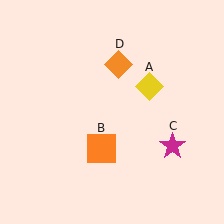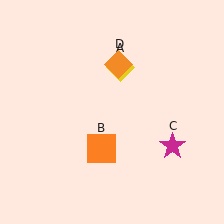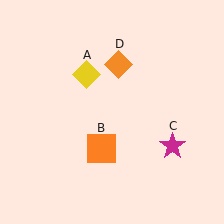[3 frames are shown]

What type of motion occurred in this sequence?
The yellow diamond (object A) rotated counterclockwise around the center of the scene.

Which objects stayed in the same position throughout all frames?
Orange square (object B) and magenta star (object C) and orange diamond (object D) remained stationary.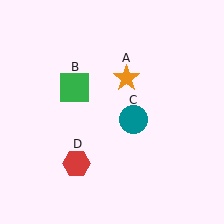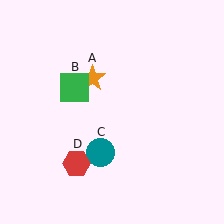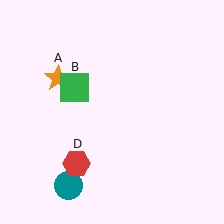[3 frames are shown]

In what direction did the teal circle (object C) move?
The teal circle (object C) moved down and to the left.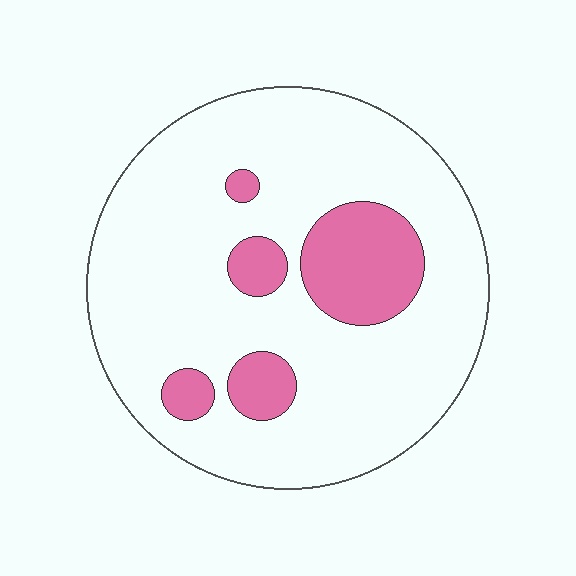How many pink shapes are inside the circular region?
5.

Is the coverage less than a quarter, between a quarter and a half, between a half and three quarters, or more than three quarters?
Less than a quarter.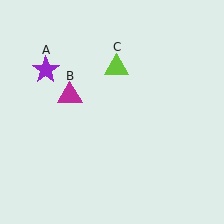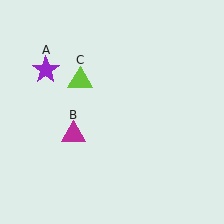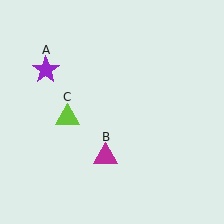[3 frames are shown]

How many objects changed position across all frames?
2 objects changed position: magenta triangle (object B), lime triangle (object C).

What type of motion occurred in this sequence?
The magenta triangle (object B), lime triangle (object C) rotated counterclockwise around the center of the scene.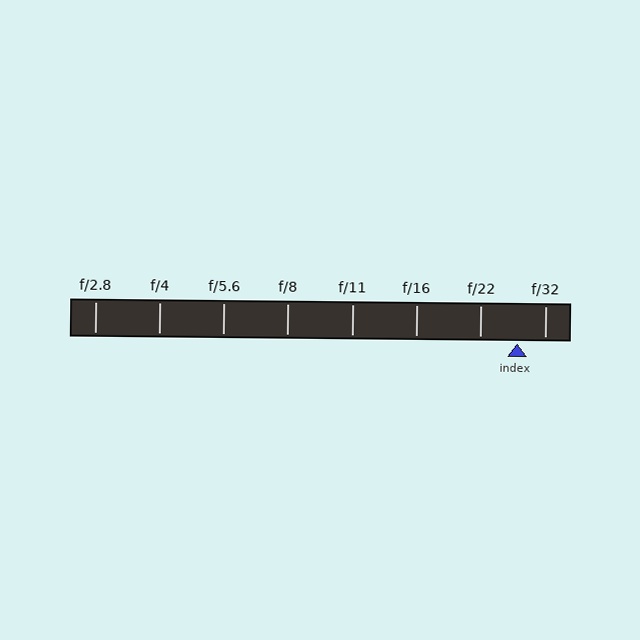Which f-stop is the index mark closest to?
The index mark is closest to f/32.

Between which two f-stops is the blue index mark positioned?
The index mark is between f/22 and f/32.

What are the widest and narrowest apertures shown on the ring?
The widest aperture shown is f/2.8 and the narrowest is f/32.